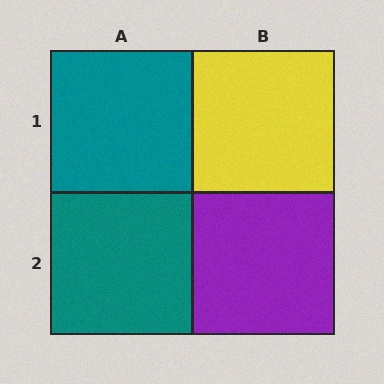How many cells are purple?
1 cell is purple.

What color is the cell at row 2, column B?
Purple.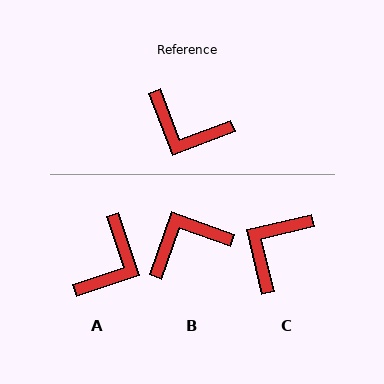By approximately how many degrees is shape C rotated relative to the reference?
Approximately 97 degrees clockwise.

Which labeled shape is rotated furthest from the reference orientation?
B, about 130 degrees away.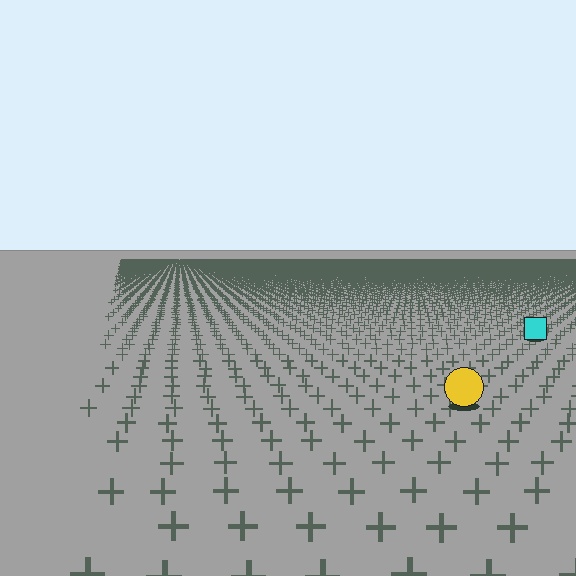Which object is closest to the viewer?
The yellow circle is closest. The texture marks near it are larger and more spread out.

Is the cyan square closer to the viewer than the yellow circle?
No. The yellow circle is closer — you can tell from the texture gradient: the ground texture is coarser near it.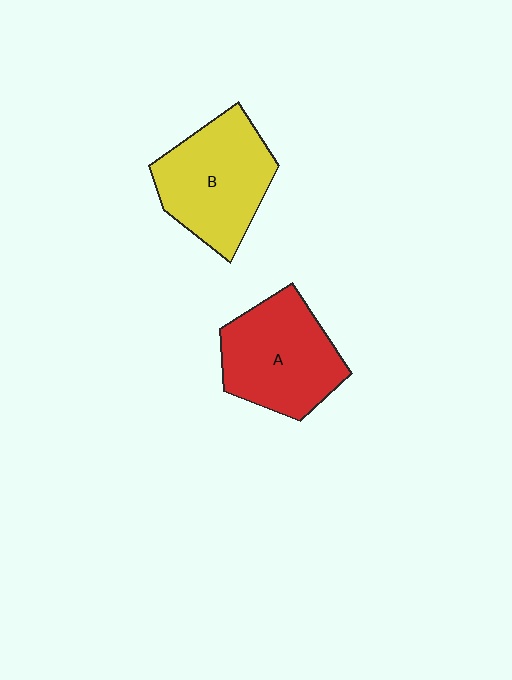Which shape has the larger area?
Shape B (yellow).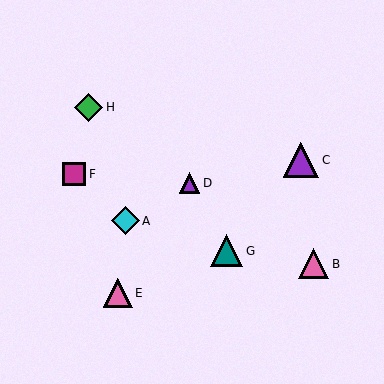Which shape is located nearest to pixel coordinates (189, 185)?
The purple triangle (labeled D) at (189, 183) is nearest to that location.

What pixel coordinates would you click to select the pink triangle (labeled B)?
Click at (314, 264) to select the pink triangle B.